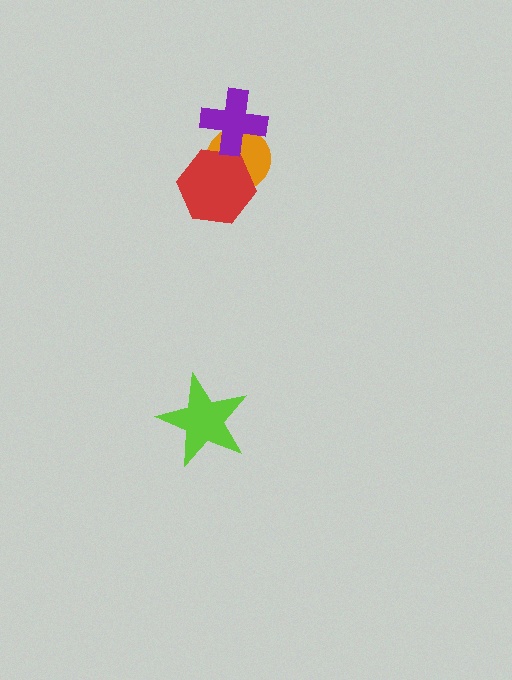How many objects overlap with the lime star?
0 objects overlap with the lime star.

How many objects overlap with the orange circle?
2 objects overlap with the orange circle.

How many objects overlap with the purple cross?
1 object overlaps with the purple cross.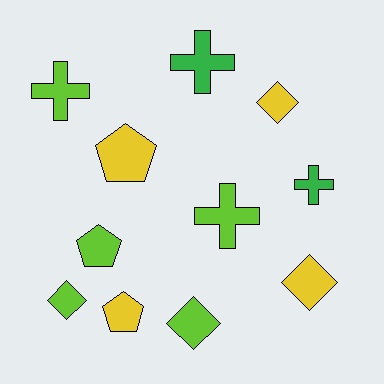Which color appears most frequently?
Lime, with 5 objects.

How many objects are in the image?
There are 11 objects.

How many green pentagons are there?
There are no green pentagons.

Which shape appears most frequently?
Diamond, with 4 objects.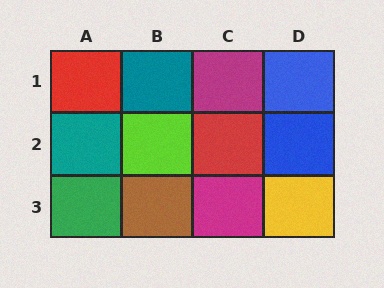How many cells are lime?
1 cell is lime.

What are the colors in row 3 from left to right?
Green, brown, magenta, yellow.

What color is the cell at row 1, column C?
Magenta.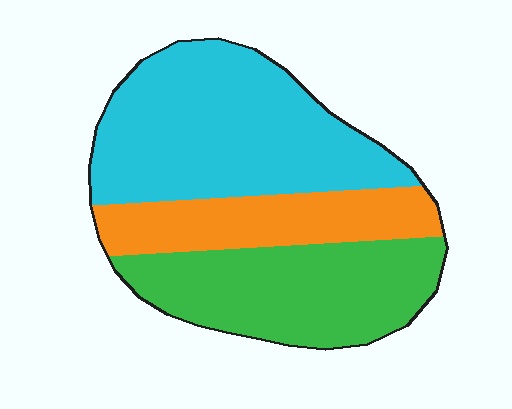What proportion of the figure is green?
Green covers about 35% of the figure.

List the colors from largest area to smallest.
From largest to smallest: cyan, green, orange.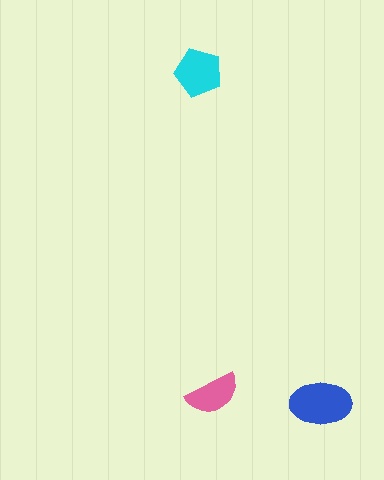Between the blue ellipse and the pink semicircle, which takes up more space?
The blue ellipse.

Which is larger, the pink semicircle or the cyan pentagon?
The cyan pentagon.